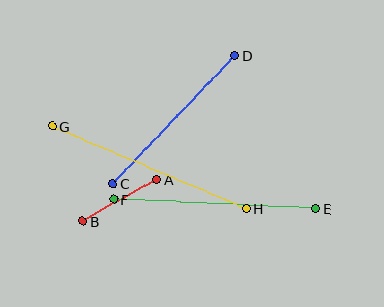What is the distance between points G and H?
The distance is approximately 211 pixels.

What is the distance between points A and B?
The distance is approximately 85 pixels.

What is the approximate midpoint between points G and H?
The midpoint is at approximately (149, 167) pixels.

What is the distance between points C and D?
The distance is approximately 177 pixels.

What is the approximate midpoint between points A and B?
The midpoint is at approximately (120, 201) pixels.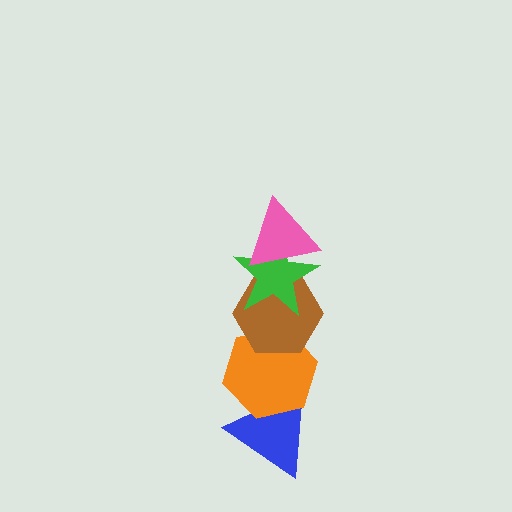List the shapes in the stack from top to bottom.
From top to bottom: the pink triangle, the green star, the brown hexagon, the orange hexagon, the blue triangle.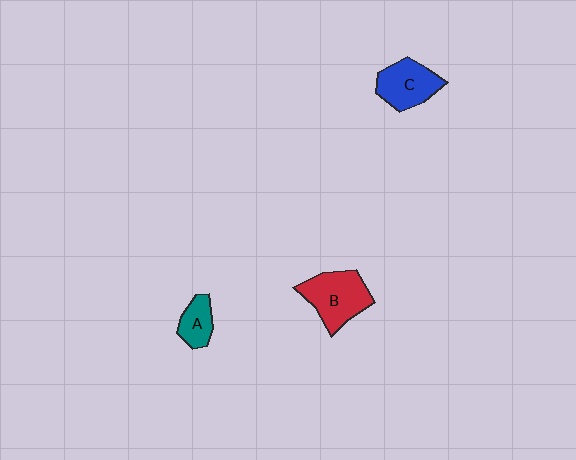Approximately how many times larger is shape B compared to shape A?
Approximately 2.0 times.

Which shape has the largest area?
Shape B (red).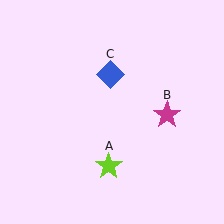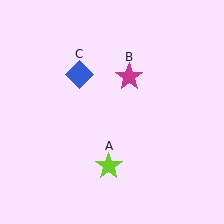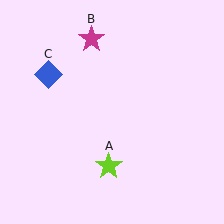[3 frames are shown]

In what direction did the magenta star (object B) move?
The magenta star (object B) moved up and to the left.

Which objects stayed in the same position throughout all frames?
Lime star (object A) remained stationary.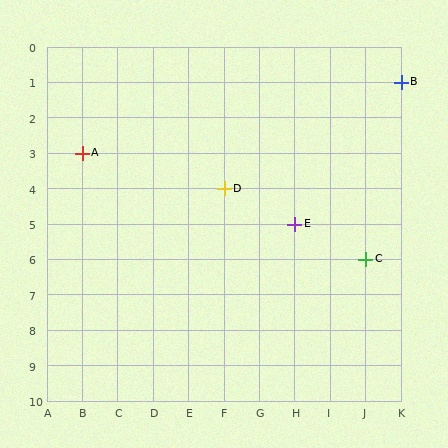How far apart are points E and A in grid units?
Points E and A are 6 columns and 2 rows apart (about 6.3 grid units diagonally).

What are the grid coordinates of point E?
Point E is at grid coordinates (H, 5).